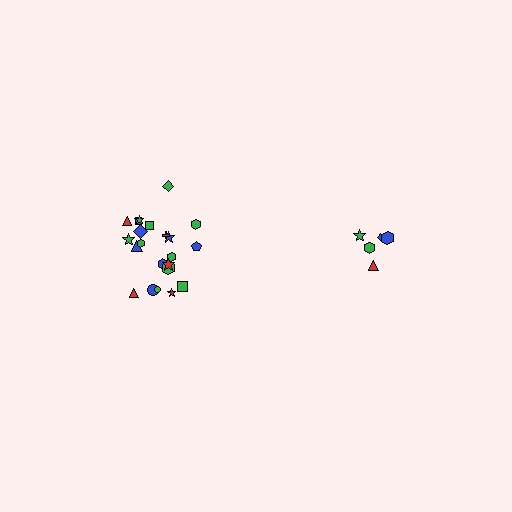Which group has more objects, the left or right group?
The left group.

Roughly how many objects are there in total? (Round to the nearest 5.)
Roughly 25 objects in total.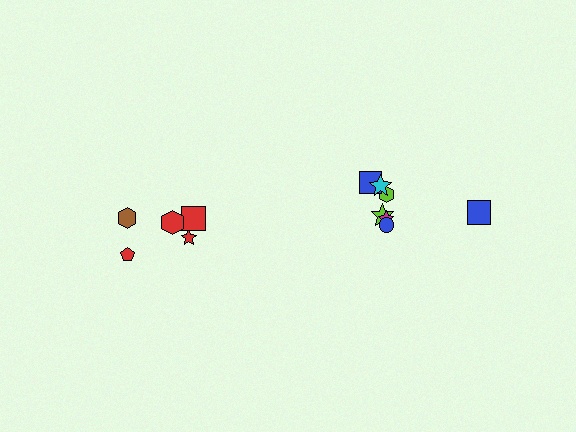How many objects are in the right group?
There are 7 objects.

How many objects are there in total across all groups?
There are 12 objects.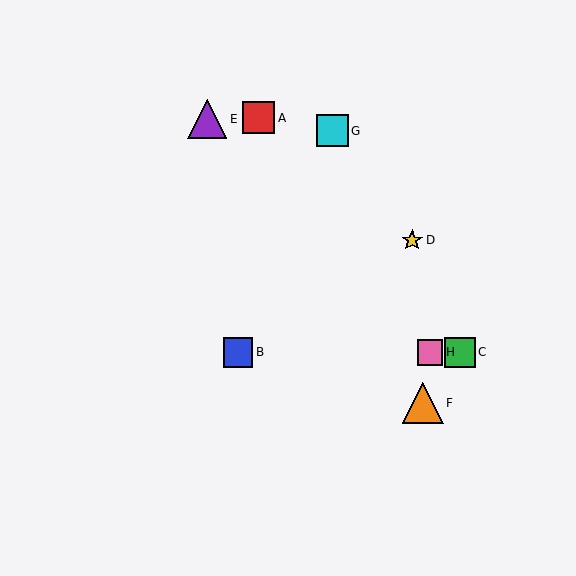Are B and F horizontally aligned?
No, B is at y≈352 and F is at y≈403.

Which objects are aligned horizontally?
Objects B, C, H are aligned horizontally.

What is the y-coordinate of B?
Object B is at y≈352.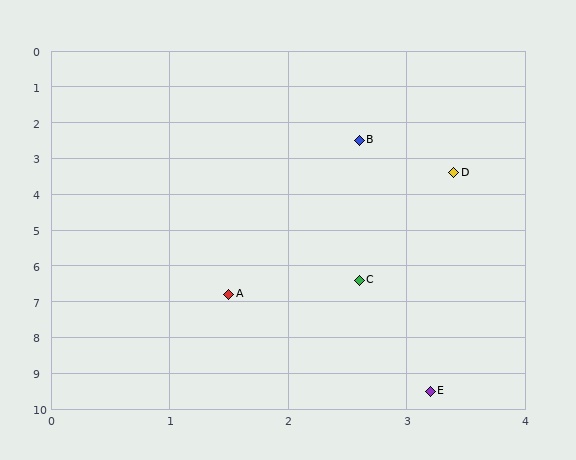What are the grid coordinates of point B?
Point B is at approximately (2.6, 2.5).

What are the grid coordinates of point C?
Point C is at approximately (2.6, 6.4).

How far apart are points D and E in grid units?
Points D and E are about 6.1 grid units apart.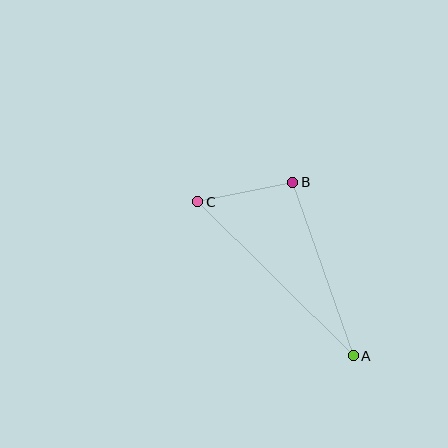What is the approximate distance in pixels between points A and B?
The distance between A and B is approximately 184 pixels.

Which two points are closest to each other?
Points B and C are closest to each other.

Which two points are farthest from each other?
Points A and C are farthest from each other.